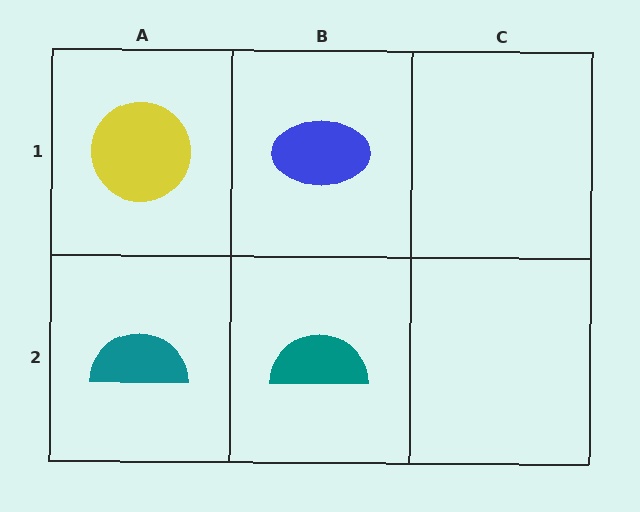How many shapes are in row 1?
2 shapes.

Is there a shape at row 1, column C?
No, that cell is empty.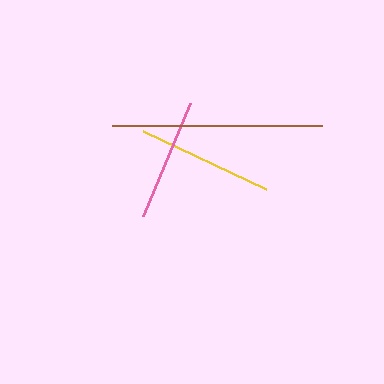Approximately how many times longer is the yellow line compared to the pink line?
The yellow line is approximately 1.1 times the length of the pink line.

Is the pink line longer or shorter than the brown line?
The brown line is longer than the pink line.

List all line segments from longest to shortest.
From longest to shortest: brown, yellow, pink.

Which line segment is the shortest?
The pink line is the shortest at approximately 123 pixels.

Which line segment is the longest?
The brown line is the longest at approximately 210 pixels.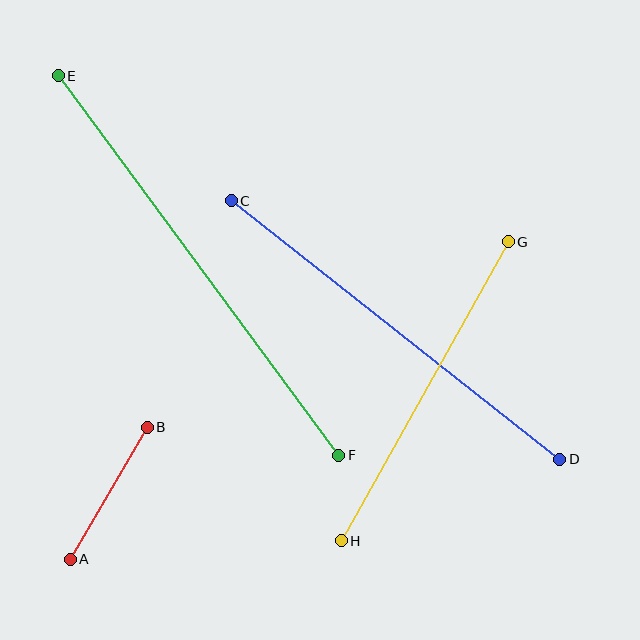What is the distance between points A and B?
The distance is approximately 153 pixels.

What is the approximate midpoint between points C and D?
The midpoint is at approximately (396, 330) pixels.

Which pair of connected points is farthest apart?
Points E and F are farthest apart.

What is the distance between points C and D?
The distance is approximately 418 pixels.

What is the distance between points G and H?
The distance is approximately 343 pixels.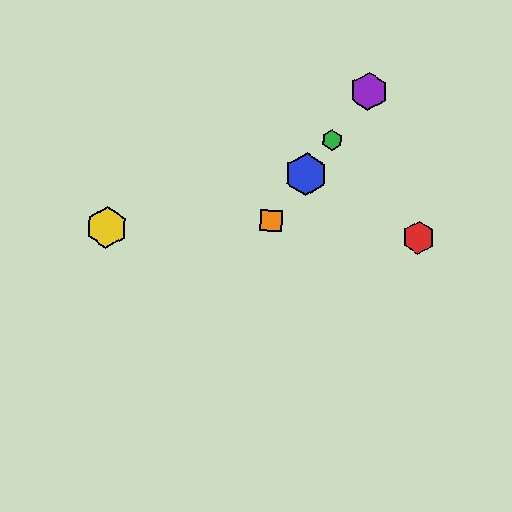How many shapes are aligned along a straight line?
4 shapes (the blue hexagon, the green hexagon, the purple hexagon, the orange square) are aligned along a straight line.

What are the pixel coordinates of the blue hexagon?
The blue hexagon is at (306, 175).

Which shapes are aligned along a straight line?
The blue hexagon, the green hexagon, the purple hexagon, the orange square are aligned along a straight line.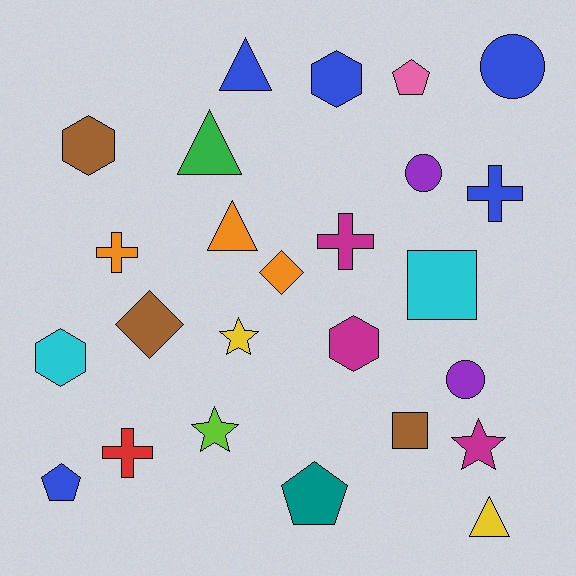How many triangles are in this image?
There are 4 triangles.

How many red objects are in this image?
There is 1 red object.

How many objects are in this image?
There are 25 objects.